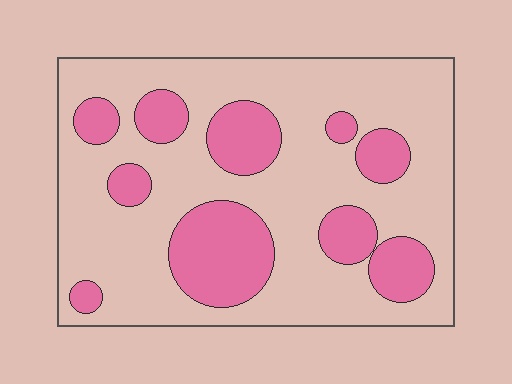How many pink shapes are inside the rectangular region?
10.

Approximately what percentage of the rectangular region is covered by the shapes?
Approximately 30%.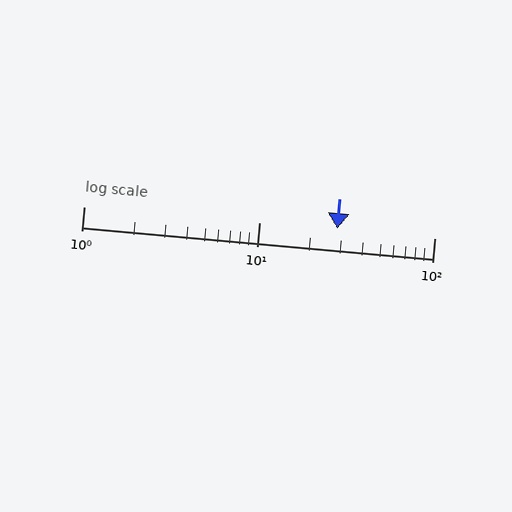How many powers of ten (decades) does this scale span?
The scale spans 2 decades, from 1 to 100.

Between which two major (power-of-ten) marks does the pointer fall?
The pointer is between 10 and 100.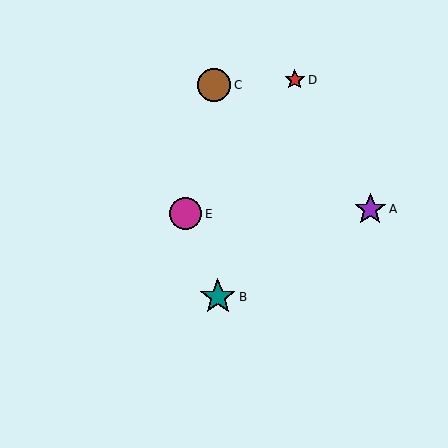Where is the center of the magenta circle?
The center of the magenta circle is at (186, 214).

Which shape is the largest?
The teal star (labeled B) is the largest.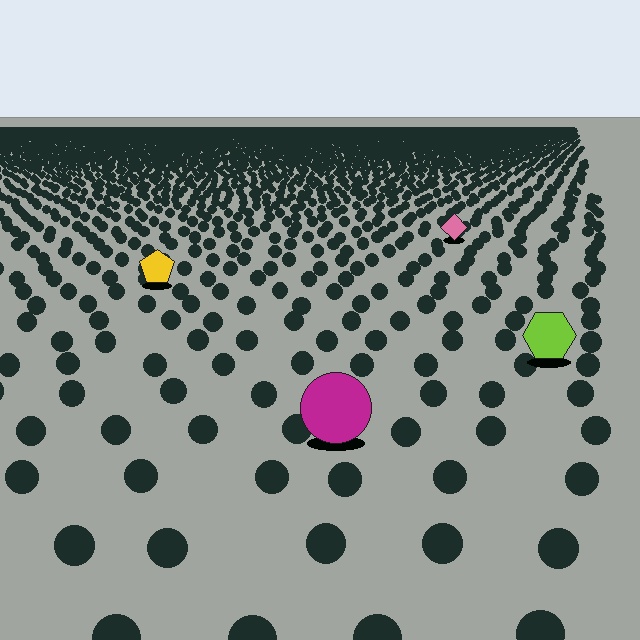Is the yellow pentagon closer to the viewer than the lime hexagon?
No. The lime hexagon is closer — you can tell from the texture gradient: the ground texture is coarser near it.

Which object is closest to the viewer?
The magenta circle is closest. The texture marks near it are larger and more spread out.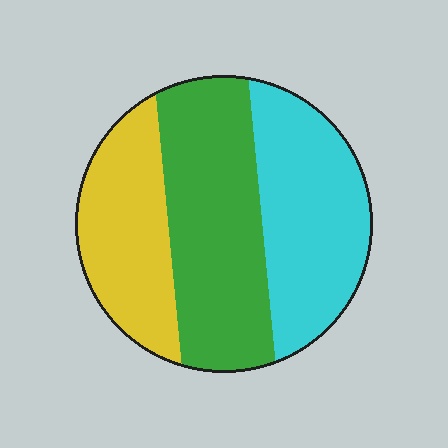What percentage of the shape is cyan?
Cyan takes up between a quarter and a half of the shape.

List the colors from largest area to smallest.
From largest to smallest: green, cyan, yellow.